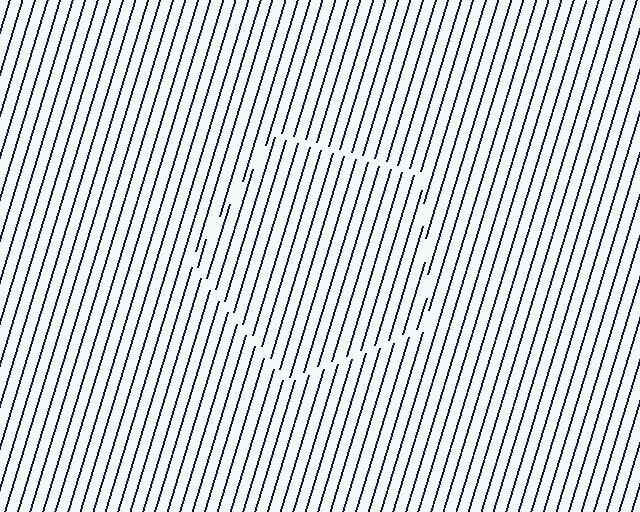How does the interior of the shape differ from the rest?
The interior of the shape contains the same grating, shifted by half a period — the contour is defined by the phase discontinuity where line-ends from the inner and outer gratings abut.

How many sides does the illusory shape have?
5 sides — the line-ends trace a pentagon.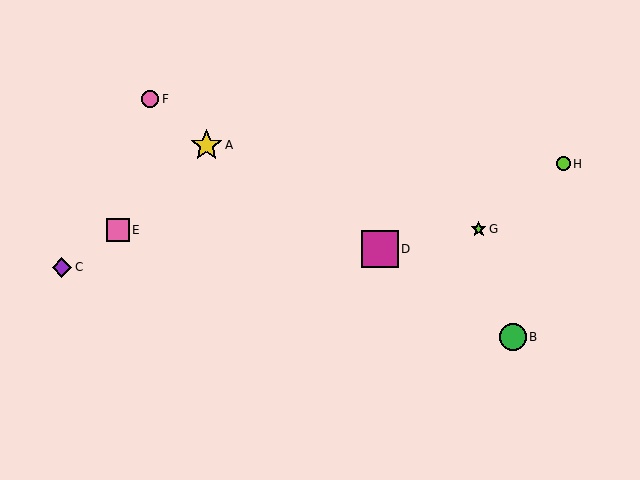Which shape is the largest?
The magenta square (labeled D) is the largest.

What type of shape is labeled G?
Shape G is a lime star.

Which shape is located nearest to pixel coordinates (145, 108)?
The pink circle (labeled F) at (150, 99) is nearest to that location.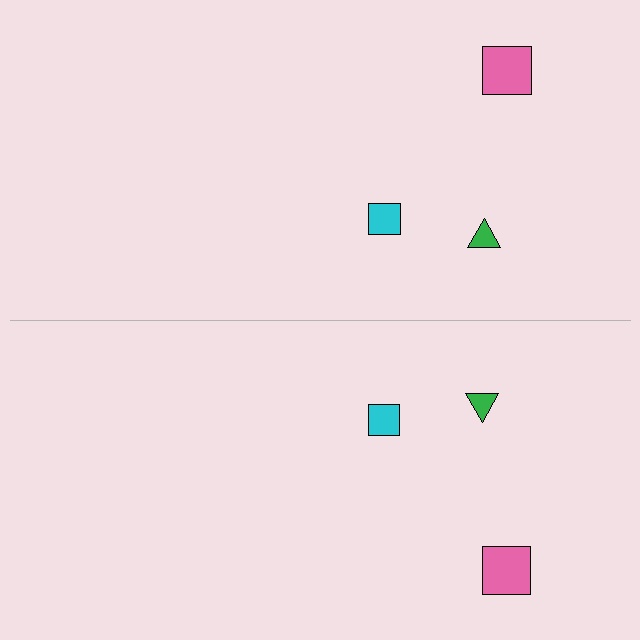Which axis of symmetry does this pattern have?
The pattern has a horizontal axis of symmetry running through the center of the image.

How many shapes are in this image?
There are 6 shapes in this image.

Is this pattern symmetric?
Yes, this pattern has bilateral (reflection) symmetry.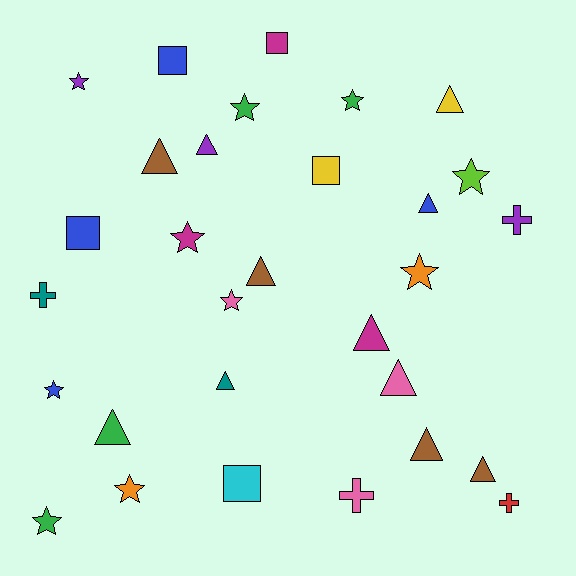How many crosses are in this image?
There are 4 crosses.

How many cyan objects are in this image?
There is 1 cyan object.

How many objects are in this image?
There are 30 objects.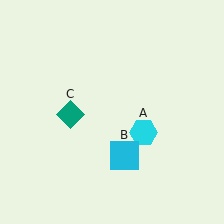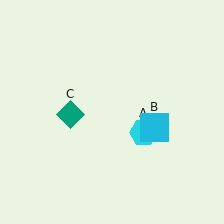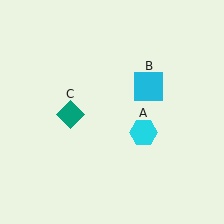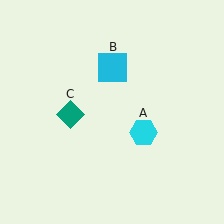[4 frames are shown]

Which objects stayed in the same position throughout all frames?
Cyan hexagon (object A) and teal diamond (object C) remained stationary.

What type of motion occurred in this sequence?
The cyan square (object B) rotated counterclockwise around the center of the scene.